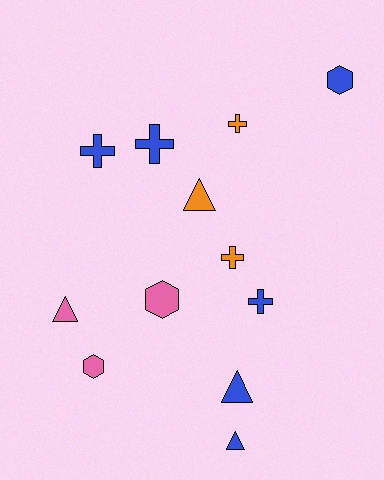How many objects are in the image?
There are 12 objects.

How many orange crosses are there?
There are 2 orange crosses.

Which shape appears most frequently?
Cross, with 5 objects.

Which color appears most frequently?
Blue, with 6 objects.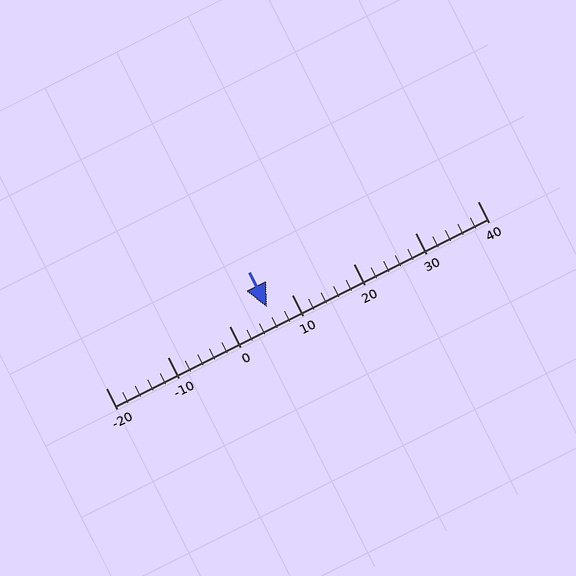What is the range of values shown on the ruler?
The ruler shows values from -20 to 40.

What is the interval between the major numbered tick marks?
The major tick marks are spaced 10 units apart.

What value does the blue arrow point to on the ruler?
The blue arrow points to approximately 6.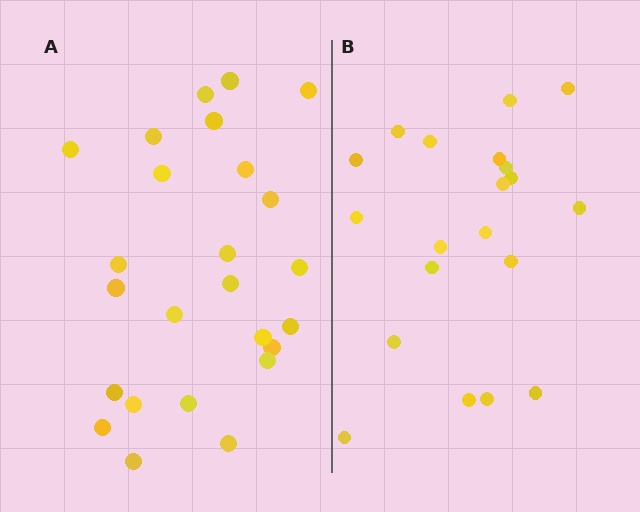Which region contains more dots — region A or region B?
Region A (the left region) has more dots.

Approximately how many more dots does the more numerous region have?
Region A has about 5 more dots than region B.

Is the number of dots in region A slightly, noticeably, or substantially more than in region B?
Region A has noticeably more, but not dramatically so. The ratio is roughly 1.2 to 1.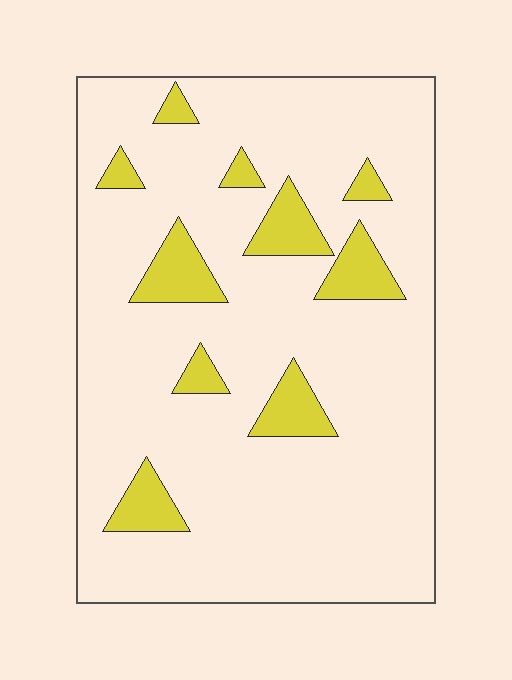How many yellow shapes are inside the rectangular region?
10.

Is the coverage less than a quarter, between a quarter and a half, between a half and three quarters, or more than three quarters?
Less than a quarter.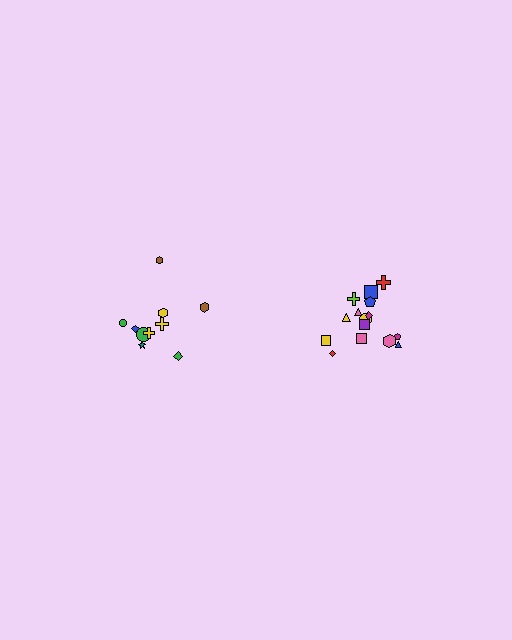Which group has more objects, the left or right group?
The right group.